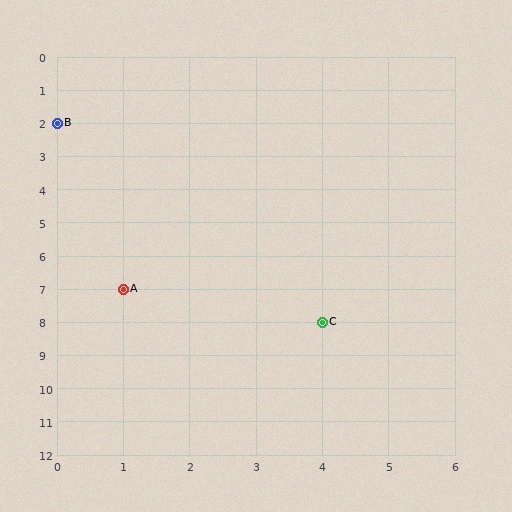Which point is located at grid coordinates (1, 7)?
Point A is at (1, 7).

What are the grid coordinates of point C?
Point C is at grid coordinates (4, 8).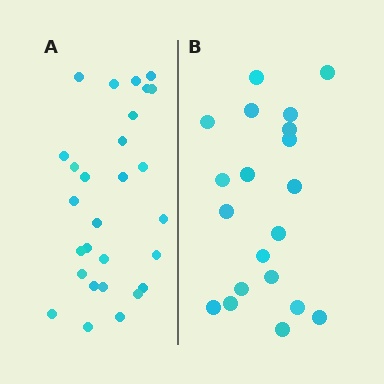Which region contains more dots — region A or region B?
Region A (the left region) has more dots.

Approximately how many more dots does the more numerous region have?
Region A has roughly 8 or so more dots than region B.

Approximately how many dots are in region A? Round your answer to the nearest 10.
About 30 dots. (The exact count is 28, which rounds to 30.)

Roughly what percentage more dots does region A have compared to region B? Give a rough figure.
About 40% more.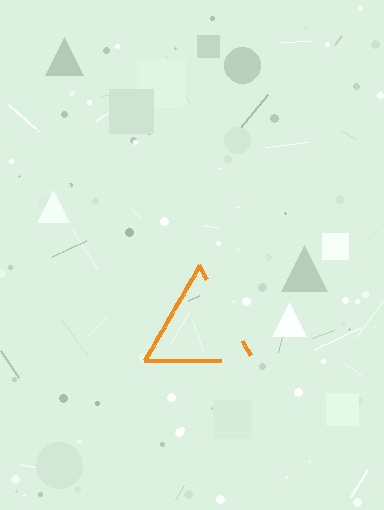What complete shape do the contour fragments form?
The contour fragments form a triangle.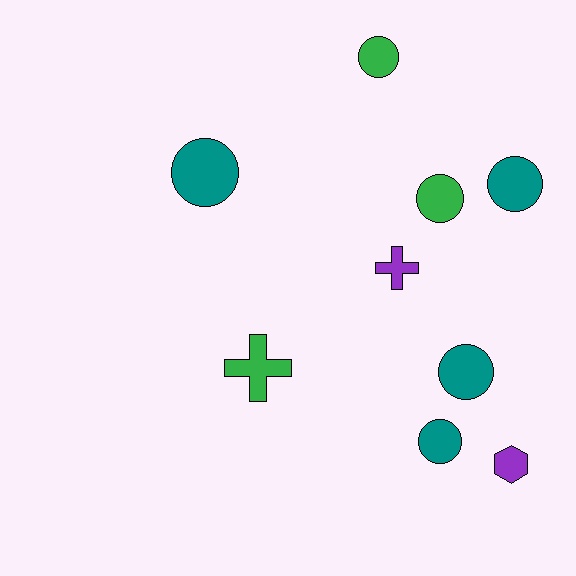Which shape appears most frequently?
Circle, with 6 objects.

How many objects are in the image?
There are 9 objects.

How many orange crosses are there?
There are no orange crosses.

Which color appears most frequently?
Teal, with 4 objects.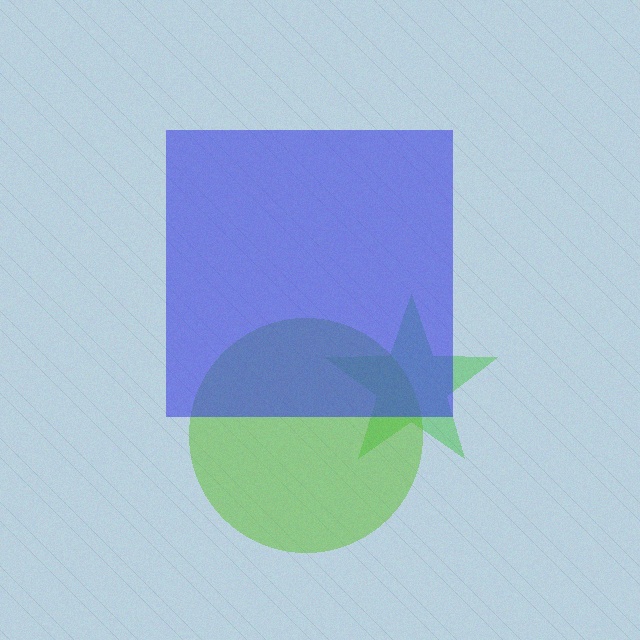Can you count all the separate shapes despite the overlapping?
Yes, there are 3 separate shapes.